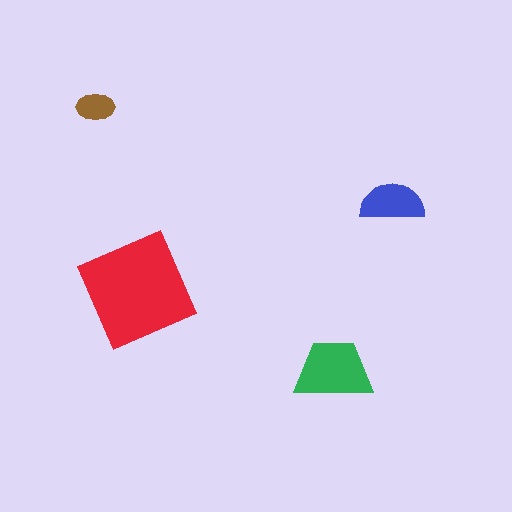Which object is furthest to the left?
The brown ellipse is leftmost.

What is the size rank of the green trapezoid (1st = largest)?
2nd.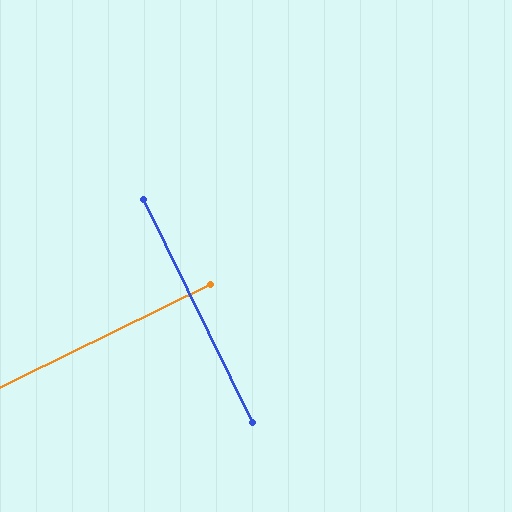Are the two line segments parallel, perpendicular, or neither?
Perpendicular — they meet at approximately 90°.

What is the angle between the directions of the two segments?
Approximately 90 degrees.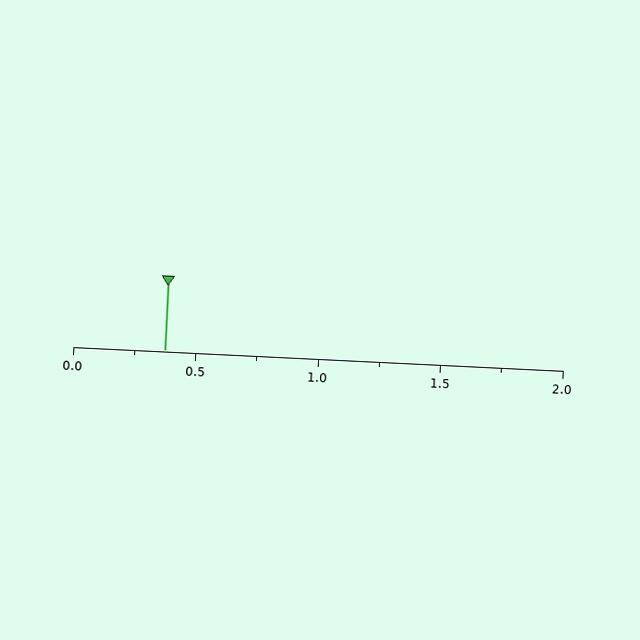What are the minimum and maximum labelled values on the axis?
The axis runs from 0.0 to 2.0.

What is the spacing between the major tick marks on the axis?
The major ticks are spaced 0.5 apart.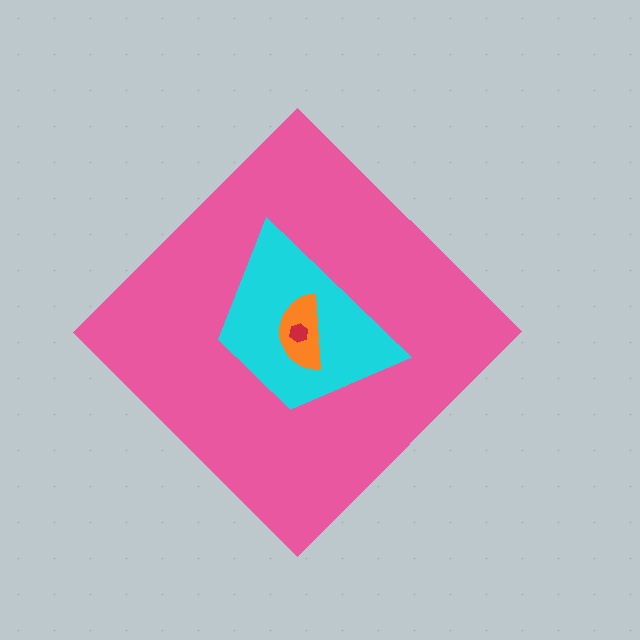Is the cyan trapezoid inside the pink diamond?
Yes.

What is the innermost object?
The red hexagon.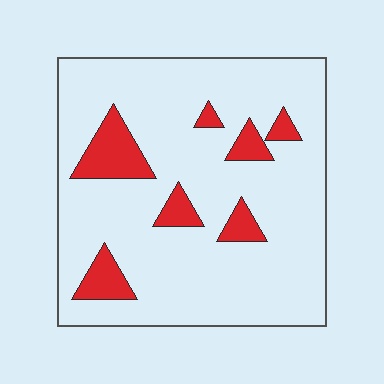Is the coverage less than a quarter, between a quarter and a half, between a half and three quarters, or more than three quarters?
Less than a quarter.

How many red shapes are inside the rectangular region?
7.